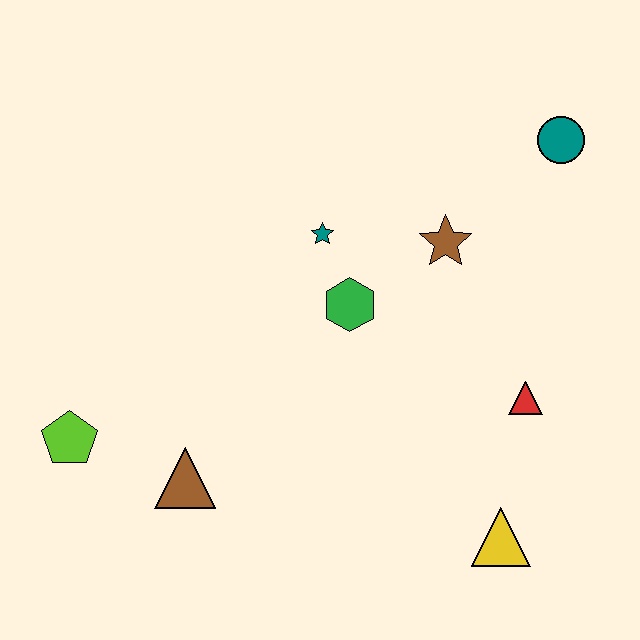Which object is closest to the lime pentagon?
The brown triangle is closest to the lime pentagon.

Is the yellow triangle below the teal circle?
Yes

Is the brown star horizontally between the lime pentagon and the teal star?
No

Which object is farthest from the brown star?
The lime pentagon is farthest from the brown star.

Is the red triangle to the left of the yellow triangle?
No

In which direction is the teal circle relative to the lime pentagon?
The teal circle is to the right of the lime pentagon.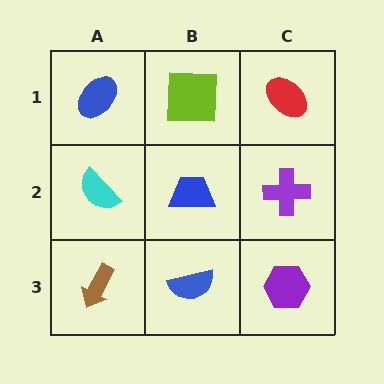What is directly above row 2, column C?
A red ellipse.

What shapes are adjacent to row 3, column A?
A cyan semicircle (row 2, column A), a blue semicircle (row 3, column B).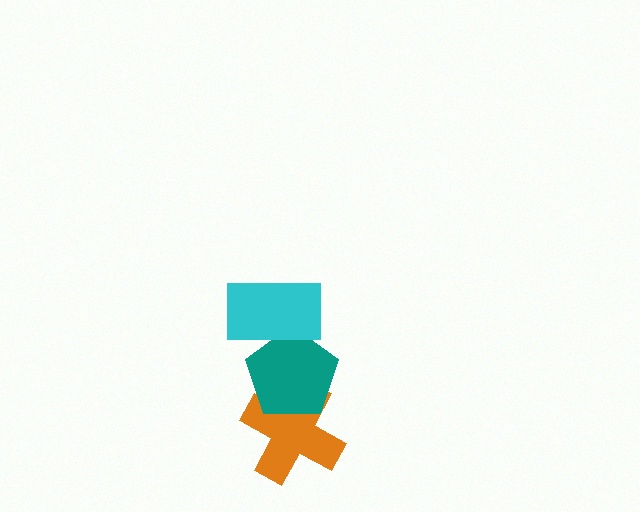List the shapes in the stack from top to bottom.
From top to bottom: the cyan rectangle, the teal pentagon, the orange cross.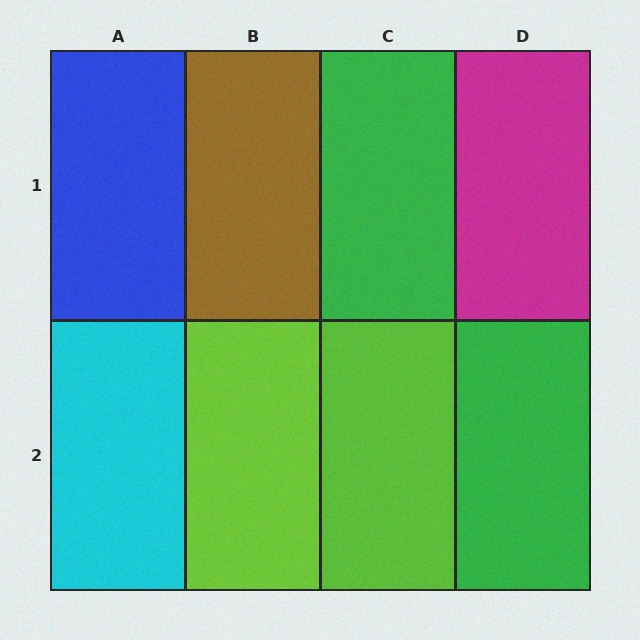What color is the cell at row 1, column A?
Blue.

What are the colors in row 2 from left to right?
Cyan, lime, lime, green.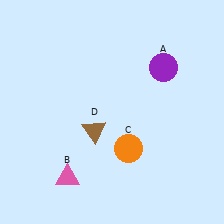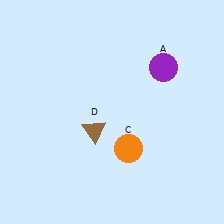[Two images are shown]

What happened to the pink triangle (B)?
The pink triangle (B) was removed in Image 2. It was in the bottom-left area of Image 1.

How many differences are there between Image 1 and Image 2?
There is 1 difference between the two images.